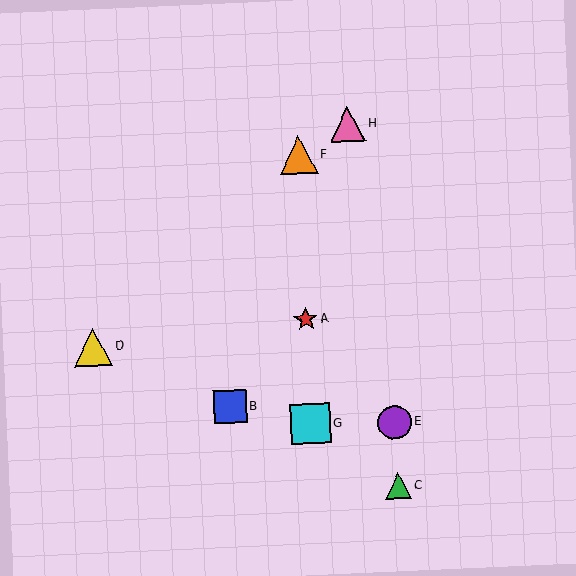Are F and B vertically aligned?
No, F is at x≈298 and B is at x≈230.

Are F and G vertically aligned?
Yes, both are at x≈298.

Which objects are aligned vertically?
Objects A, F, G are aligned vertically.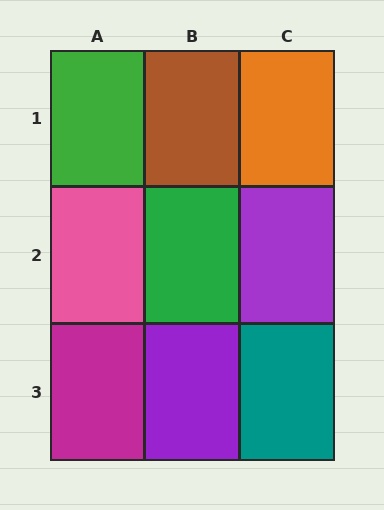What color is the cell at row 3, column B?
Purple.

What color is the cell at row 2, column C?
Purple.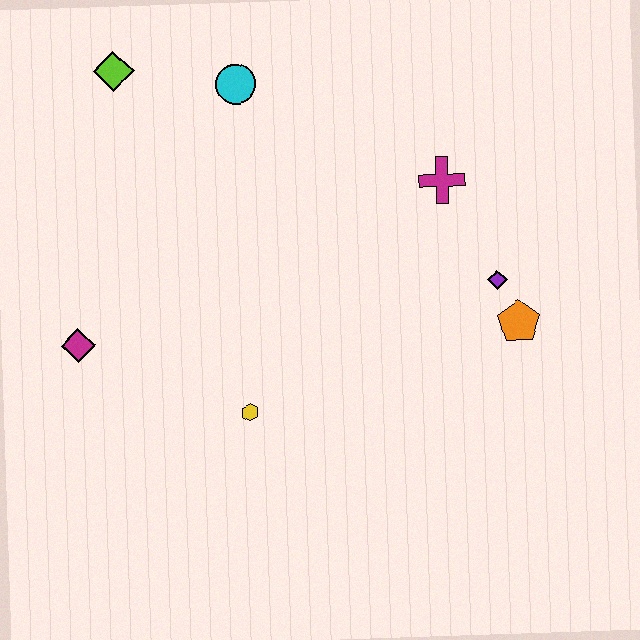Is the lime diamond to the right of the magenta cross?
No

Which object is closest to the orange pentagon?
The purple diamond is closest to the orange pentagon.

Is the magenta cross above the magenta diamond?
Yes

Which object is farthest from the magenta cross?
The magenta diamond is farthest from the magenta cross.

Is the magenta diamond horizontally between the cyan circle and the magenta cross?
No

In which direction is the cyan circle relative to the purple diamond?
The cyan circle is to the left of the purple diamond.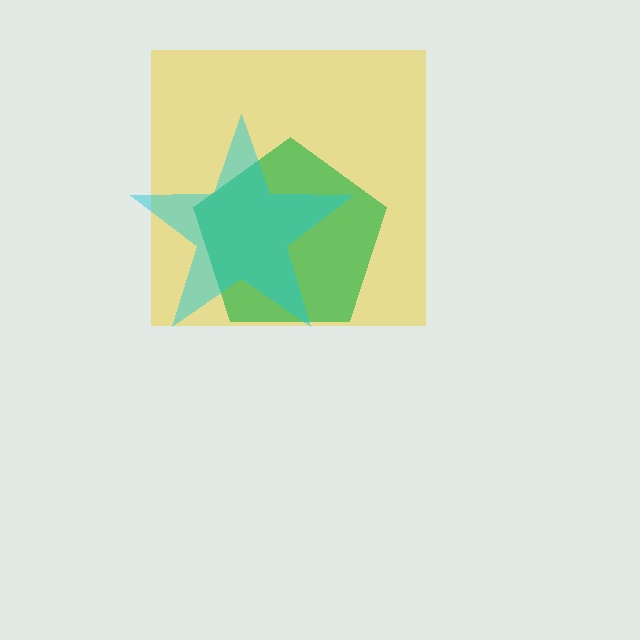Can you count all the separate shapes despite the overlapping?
Yes, there are 3 separate shapes.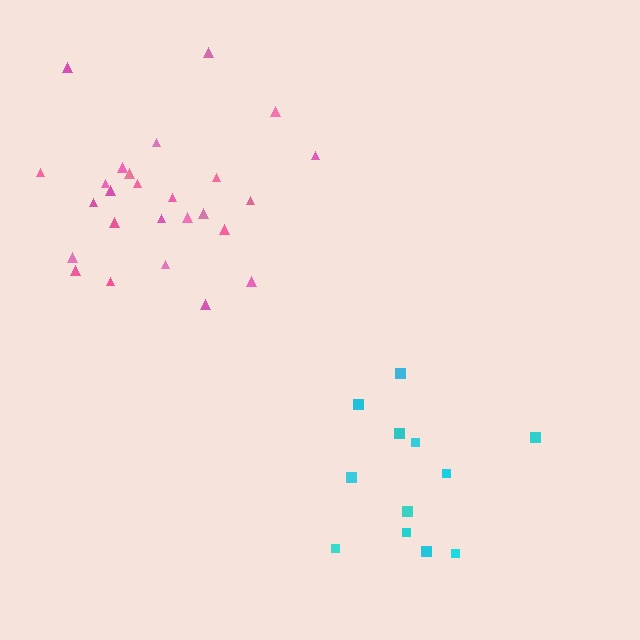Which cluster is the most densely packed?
Pink.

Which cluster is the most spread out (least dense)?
Cyan.